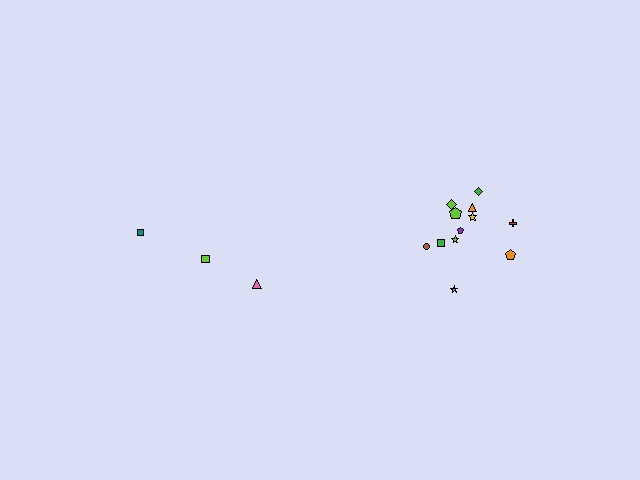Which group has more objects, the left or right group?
The right group.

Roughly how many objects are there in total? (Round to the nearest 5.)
Roughly 15 objects in total.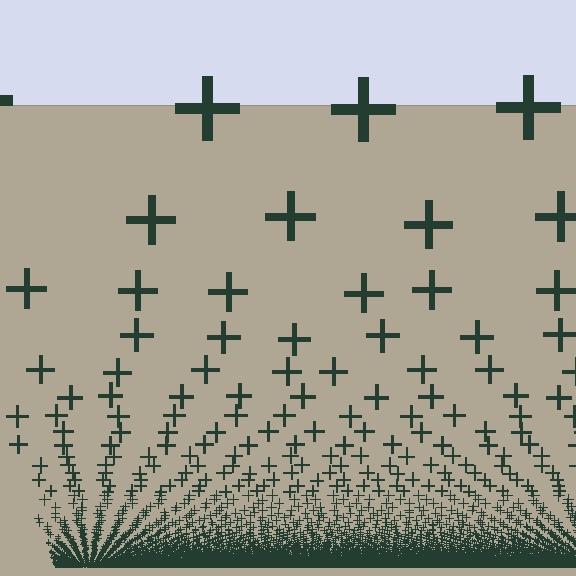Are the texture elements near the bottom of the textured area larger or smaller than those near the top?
Smaller. The gradient is inverted — elements near the bottom are smaller and denser.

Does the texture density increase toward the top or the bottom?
Density increases toward the bottom.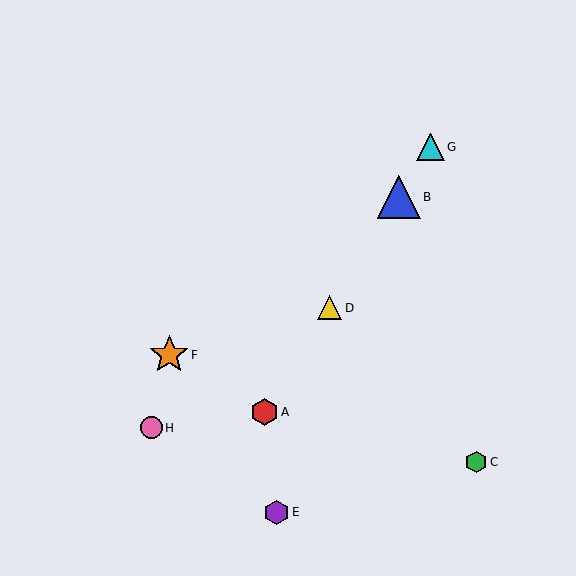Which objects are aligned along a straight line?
Objects A, B, D, G are aligned along a straight line.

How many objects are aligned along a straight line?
4 objects (A, B, D, G) are aligned along a straight line.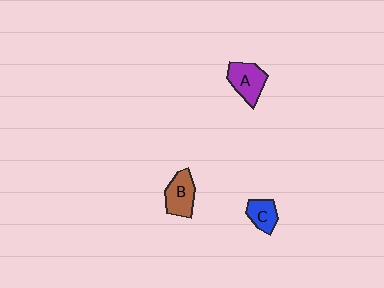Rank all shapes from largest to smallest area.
From largest to smallest: A (purple), B (brown), C (blue).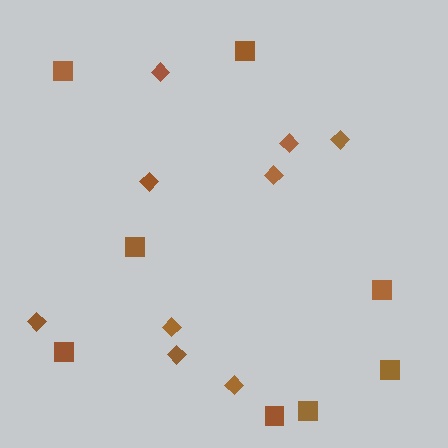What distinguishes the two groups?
There are 2 groups: one group of diamonds (9) and one group of squares (8).